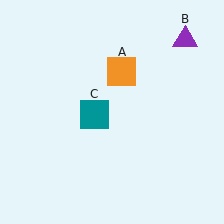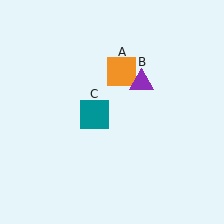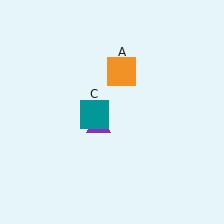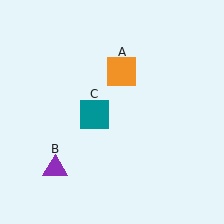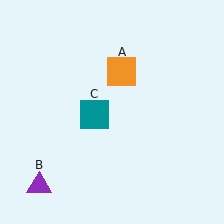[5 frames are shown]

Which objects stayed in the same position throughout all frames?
Orange square (object A) and teal square (object C) remained stationary.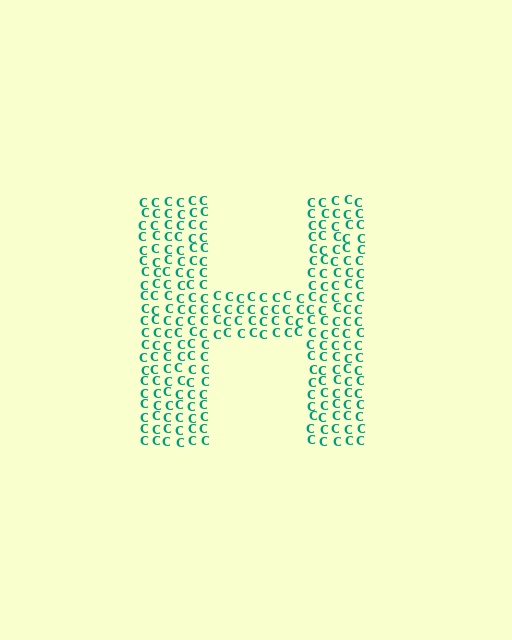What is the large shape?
The large shape is the letter H.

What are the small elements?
The small elements are letter C's.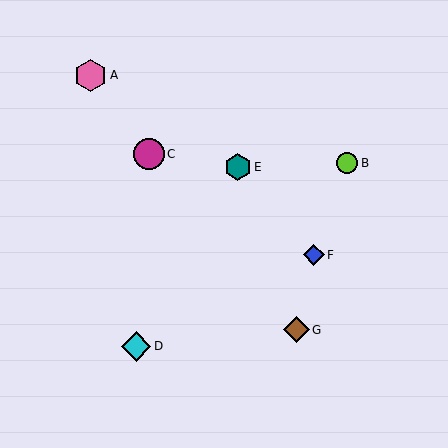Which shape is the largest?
The pink hexagon (labeled A) is the largest.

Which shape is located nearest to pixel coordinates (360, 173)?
The lime circle (labeled B) at (347, 163) is nearest to that location.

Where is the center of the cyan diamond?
The center of the cyan diamond is at (136, 346).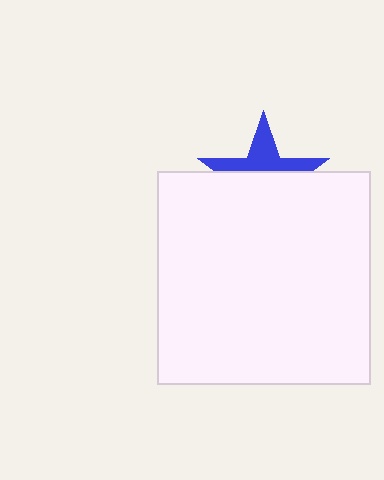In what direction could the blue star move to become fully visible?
The blue star could move up. That would shift it out from behind the white square entirely.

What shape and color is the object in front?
The object in front is a white square.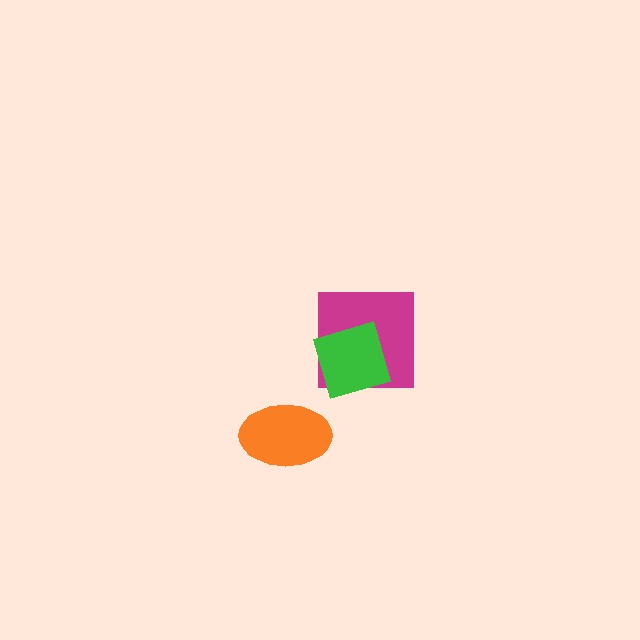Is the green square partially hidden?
No, no other shape covers it.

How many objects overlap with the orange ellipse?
0 objects overlap with the orange ellipse.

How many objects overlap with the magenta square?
1 object overlaps with the magenta square.